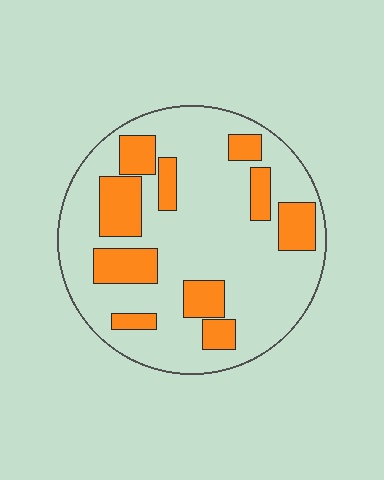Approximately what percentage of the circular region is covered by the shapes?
Approximately 25%.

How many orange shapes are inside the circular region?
10.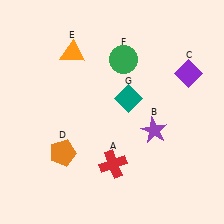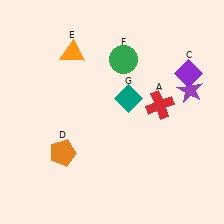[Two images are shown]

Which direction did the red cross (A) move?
The red cross (A) moved up.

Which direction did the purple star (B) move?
The purple star (B) moved up.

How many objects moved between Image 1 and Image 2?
2 objects moved between the two images.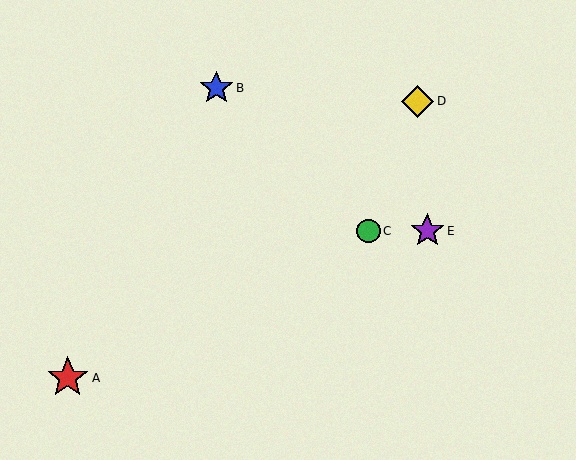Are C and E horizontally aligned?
Yes, both are at y≈231.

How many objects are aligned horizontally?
2 objects (C, E) are aligned horizontally.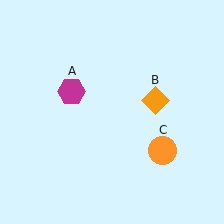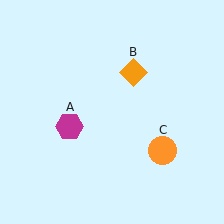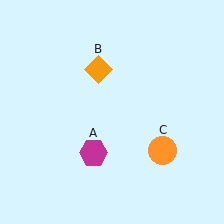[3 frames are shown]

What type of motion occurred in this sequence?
The magenta hexagon (object A), orange diamond (object B) rotated counterclockwise around the center of the scene.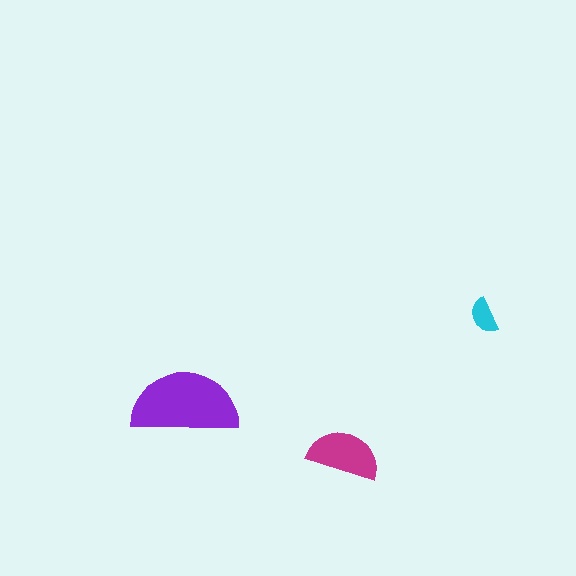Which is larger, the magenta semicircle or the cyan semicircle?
The magenta one.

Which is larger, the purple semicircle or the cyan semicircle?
The purple one.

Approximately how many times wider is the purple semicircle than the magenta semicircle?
About 1.5 times wider.